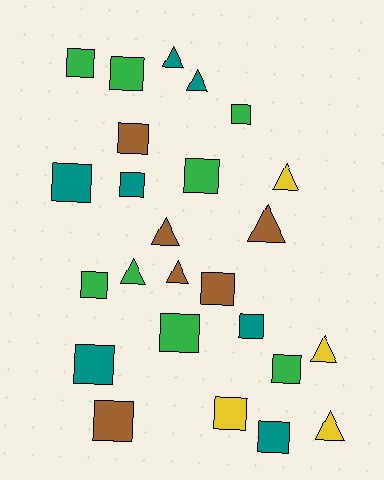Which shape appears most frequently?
Square, with 16 objects.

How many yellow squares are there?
There is 1 yellow square.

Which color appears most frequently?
Green, with 8 objects.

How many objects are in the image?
There are 25 objects.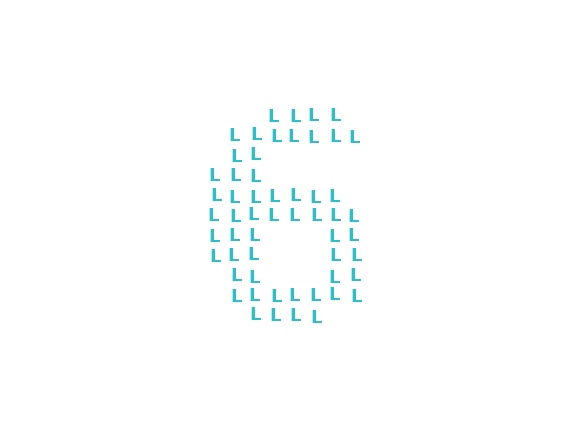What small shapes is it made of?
It is made of small letter L's.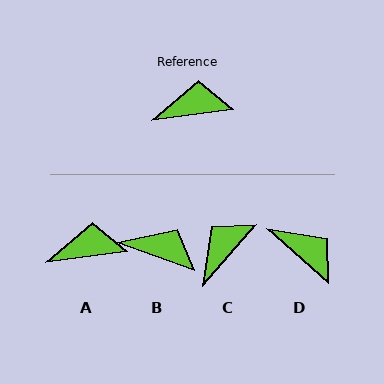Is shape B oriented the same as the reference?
No, it is off by about 27 degrees.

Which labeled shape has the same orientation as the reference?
A.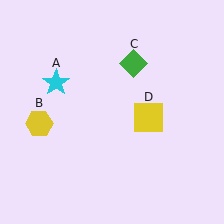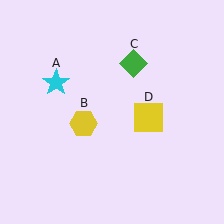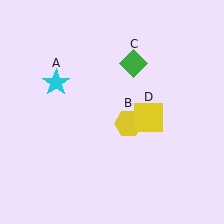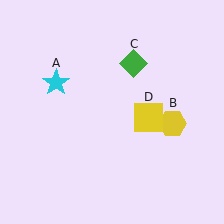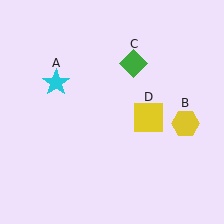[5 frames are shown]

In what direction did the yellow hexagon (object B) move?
The yellow hexagon (object B) moved right.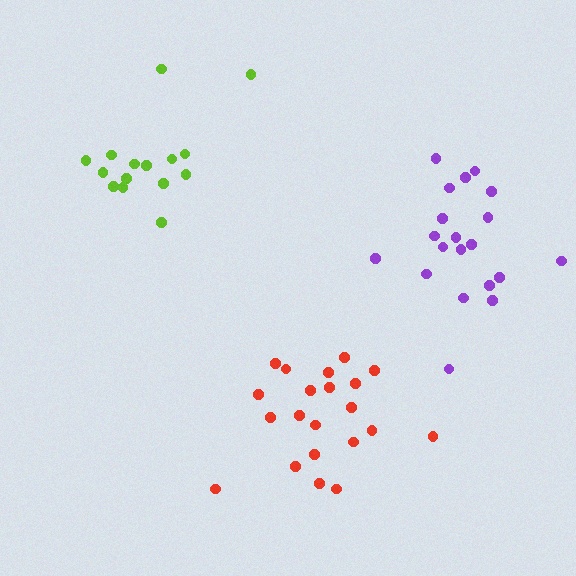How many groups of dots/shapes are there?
There are 3 groups.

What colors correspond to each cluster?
The clusters are colored: purple, red, lime.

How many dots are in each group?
Group 1: 20 dots, Group 2: 21 dots, Group 3: 15 dots (56 total).